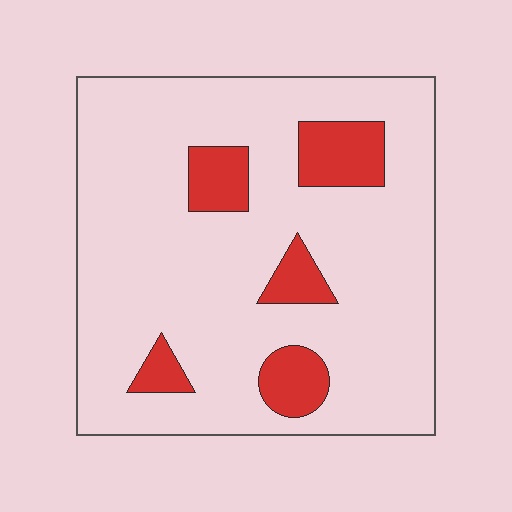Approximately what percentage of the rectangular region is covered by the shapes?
Approximately 15%.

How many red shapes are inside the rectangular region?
5.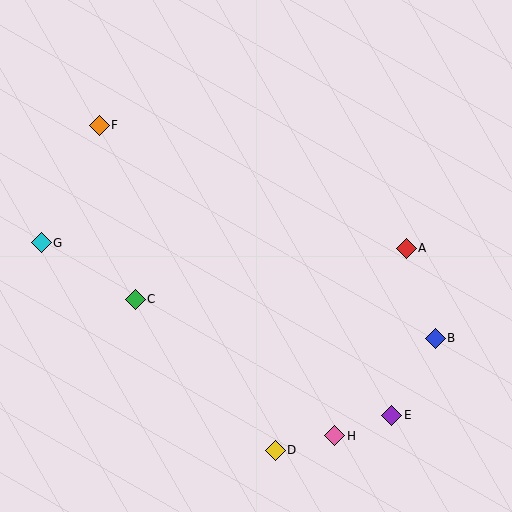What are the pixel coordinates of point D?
Point D is at (275, 450).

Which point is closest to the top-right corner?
Point A is closest to the top-right corner.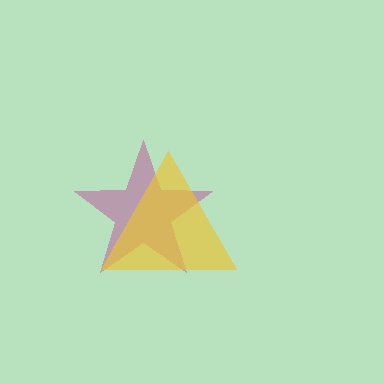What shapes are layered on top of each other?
The layered shapes are: a magenta star, a yellow triangle.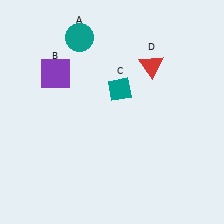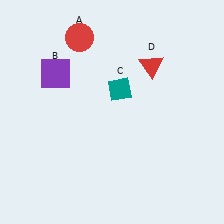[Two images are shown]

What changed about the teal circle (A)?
In Image 1, A is teal. In Image 2, it changed to red.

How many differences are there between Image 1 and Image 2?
There is 1 difference between the two images.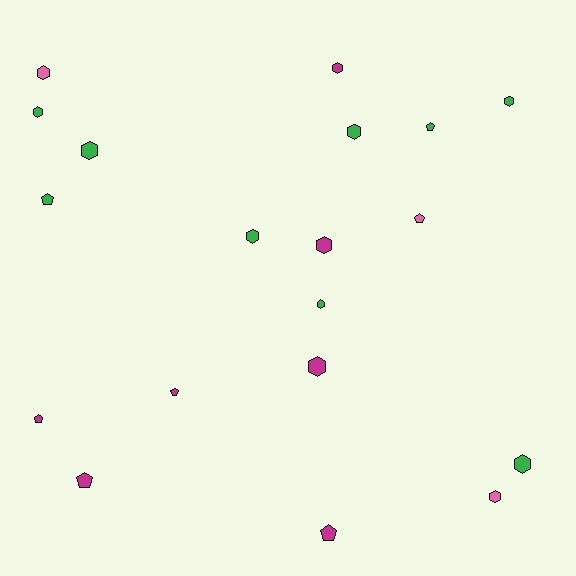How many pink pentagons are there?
There is 1 pink pentagon.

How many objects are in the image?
There are 19 objects.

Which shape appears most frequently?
Hexagon, with 12 objects.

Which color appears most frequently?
Green, with 9 objects.